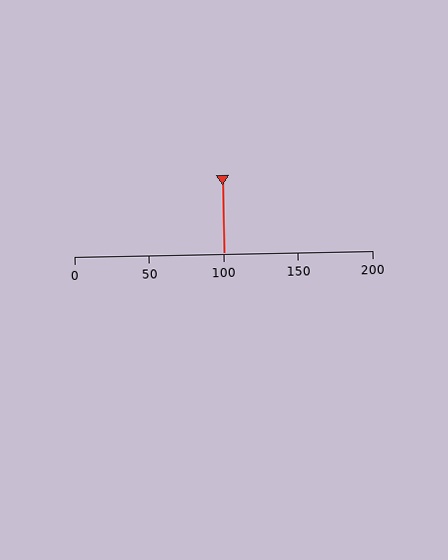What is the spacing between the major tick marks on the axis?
The major ticks are spaced 50 apart.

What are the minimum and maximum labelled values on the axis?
The axis runs from 0 to 200.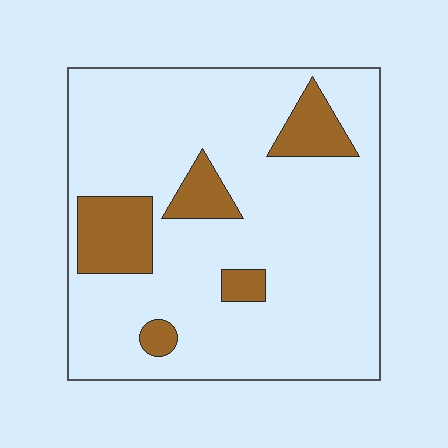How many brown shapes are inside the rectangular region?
5.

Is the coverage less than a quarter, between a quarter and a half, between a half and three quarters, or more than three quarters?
Less than a quarter.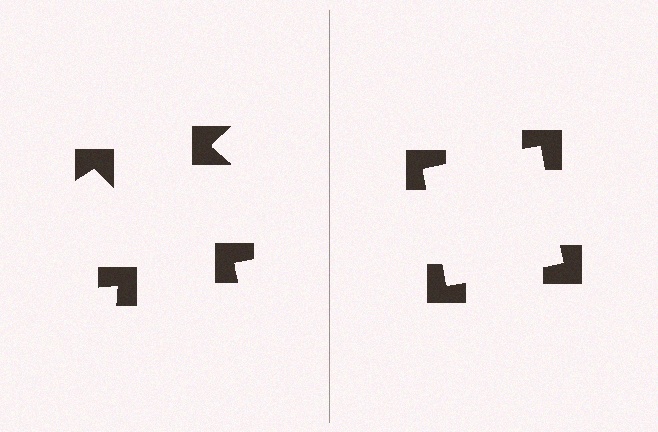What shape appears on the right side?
An illusory square.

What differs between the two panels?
The notched squares are positioned identically on both sides; only the wedge orientations differ. On the right they align to a square; on the left they are misaligned.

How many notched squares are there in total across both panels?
8 — 4 on each side.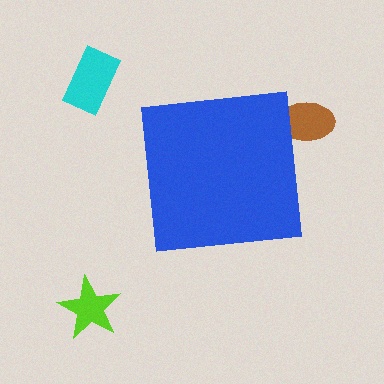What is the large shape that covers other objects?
A blue square.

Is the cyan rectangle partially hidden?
No, the cyan rectangle is fully visible.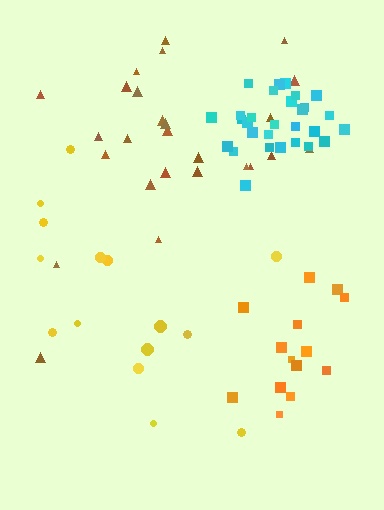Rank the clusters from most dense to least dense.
cyan, orange, brown, yellow.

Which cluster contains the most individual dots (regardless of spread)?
Cyan (29).